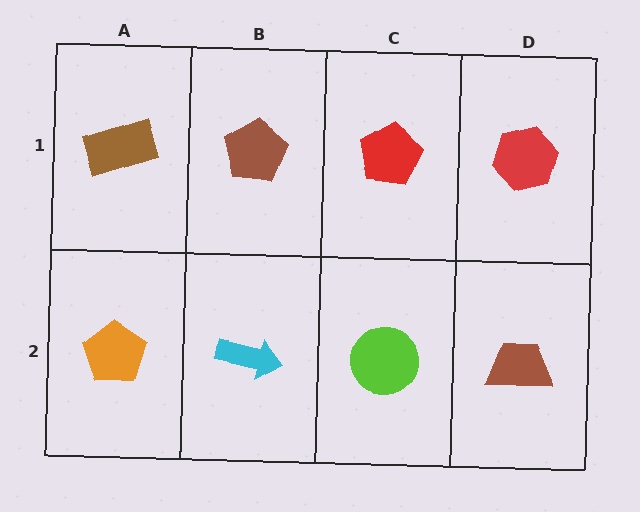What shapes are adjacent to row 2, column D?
A red hexagon (row 1, column D), a lime circle (row 2, column C).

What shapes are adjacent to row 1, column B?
A cyan arrow (row 2, column B), a brown rectangle (row 1, column A), a red pentagon (row 1, column C).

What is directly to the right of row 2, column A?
A cyan arrow.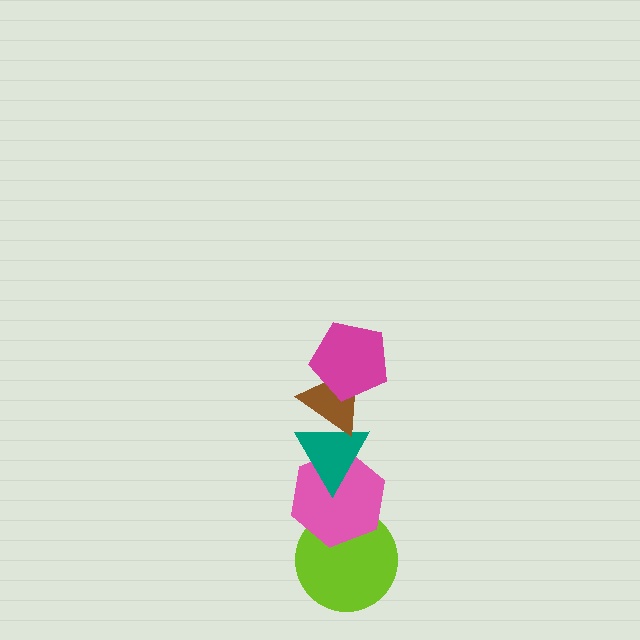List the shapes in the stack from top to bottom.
From top to bottom: the magenta pentagon, the brown triangle, the teal triangle, the pink hexagon, the lime circle.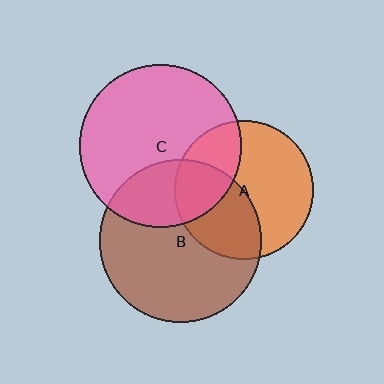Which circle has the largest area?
Circle C (pink).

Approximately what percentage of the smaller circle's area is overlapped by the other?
Approximately 30%.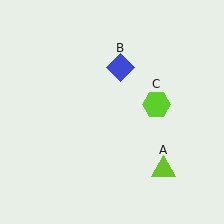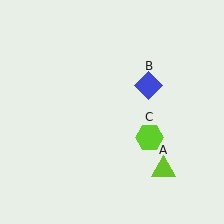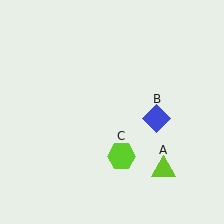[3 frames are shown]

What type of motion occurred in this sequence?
The blue diamond (object B), lime hexagon (object C) rotated clockwise around the center of the scene.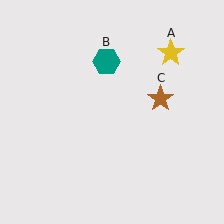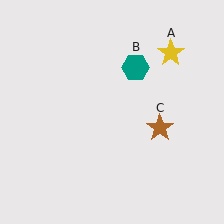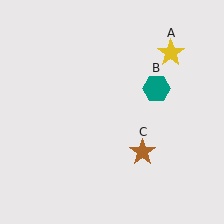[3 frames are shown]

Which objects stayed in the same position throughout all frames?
Yellow star (object A) remained stationary.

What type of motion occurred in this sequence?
The teal hexagon (object B), brown star (object C) rotated clockwise around the center of the scene.